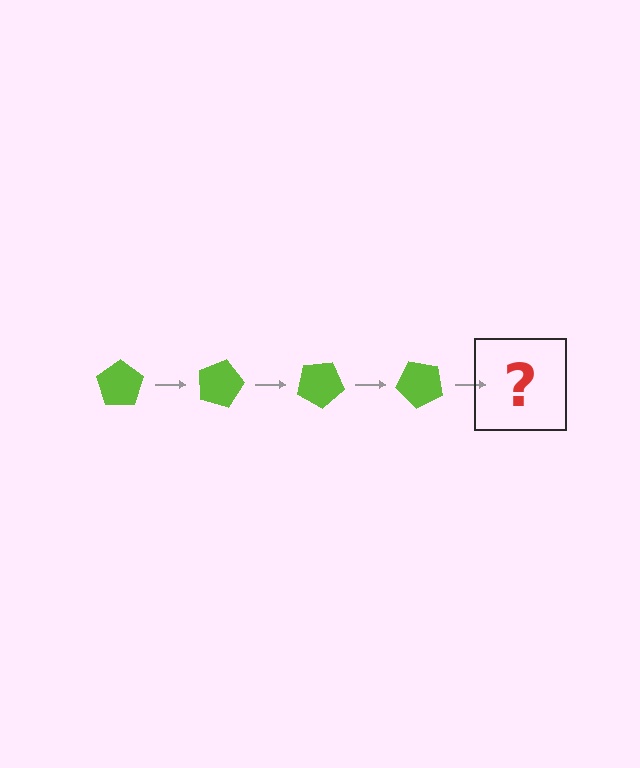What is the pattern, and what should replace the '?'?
The pattern is that the pentagon rotates 15 degrees each step. The '?' should be a lime pentagon rotated 60 degrees.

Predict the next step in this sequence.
The next step is a lime pentagon rotated 60 degrees.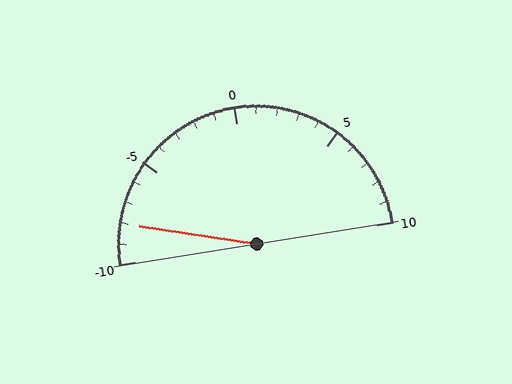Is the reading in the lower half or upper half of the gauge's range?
The reading is in the lower half of the range (-10 to 10).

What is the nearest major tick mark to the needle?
The nearest major tick mark is -10.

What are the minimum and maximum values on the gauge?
The gauge ranges from -10 to 10.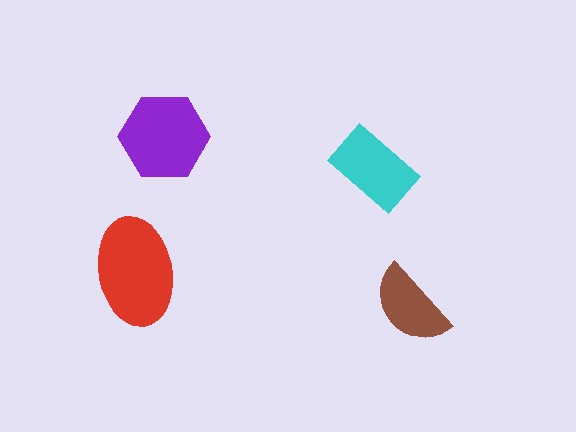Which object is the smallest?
The brown semicircle.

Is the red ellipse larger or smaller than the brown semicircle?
Larger.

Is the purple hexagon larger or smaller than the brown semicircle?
Larger.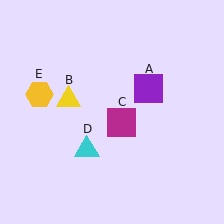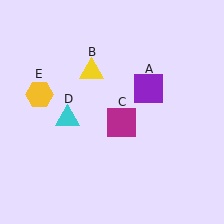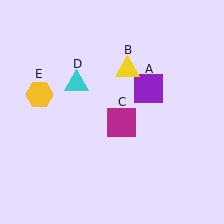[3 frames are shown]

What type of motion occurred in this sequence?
The yellow triangle (object B), cyan triangle (object D) rotated clockwise around the center of the scene.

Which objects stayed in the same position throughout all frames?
Purple square (object A) and magenta square (object C) and yellow hexagon (object E) remained stationary.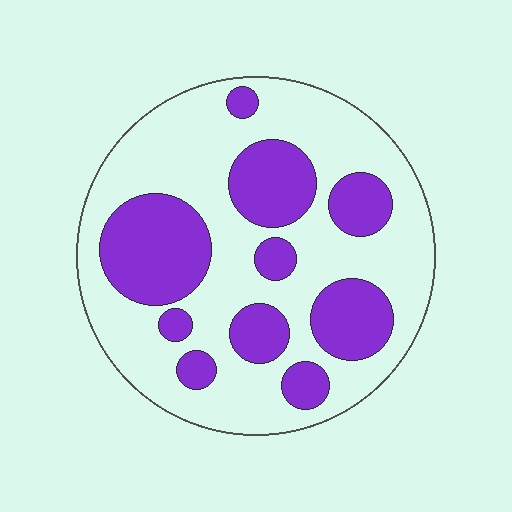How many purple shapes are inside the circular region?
10.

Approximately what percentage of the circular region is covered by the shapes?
Approximately 35%.